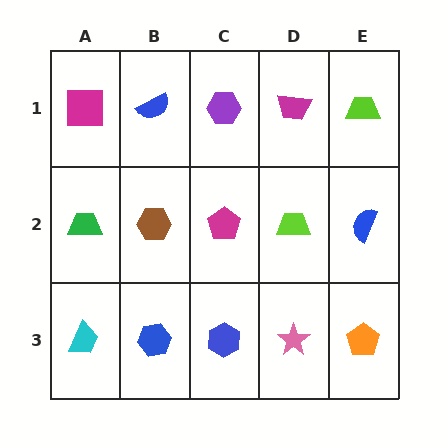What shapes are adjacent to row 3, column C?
A magenta pentagon (row 2, column C), a blue hexagon (row 3, column B), a pink star (row 3, column D).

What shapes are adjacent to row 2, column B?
A blue semicircle (row 1, column B), a blue hexagon (row 3, column B), a green trapezoid (row 2, column A), a magenta pentagon (row 2, column C).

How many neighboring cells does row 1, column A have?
2.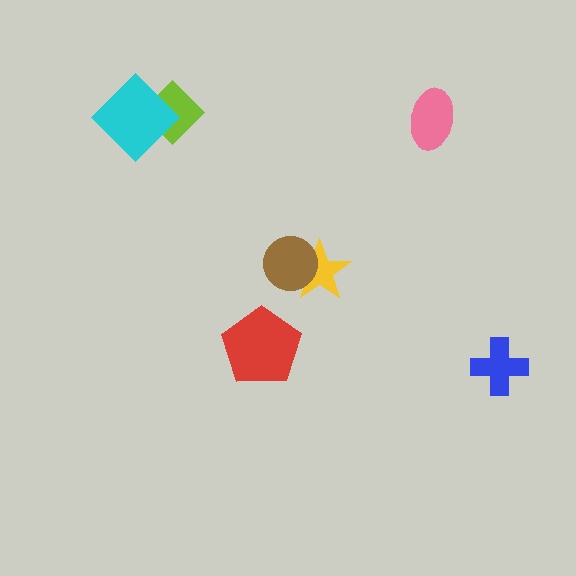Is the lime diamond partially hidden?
Yes, it is partially covered by another shape.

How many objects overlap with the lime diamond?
1 object overlaps with the lime diamond.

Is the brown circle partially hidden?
No, no other shape covers it.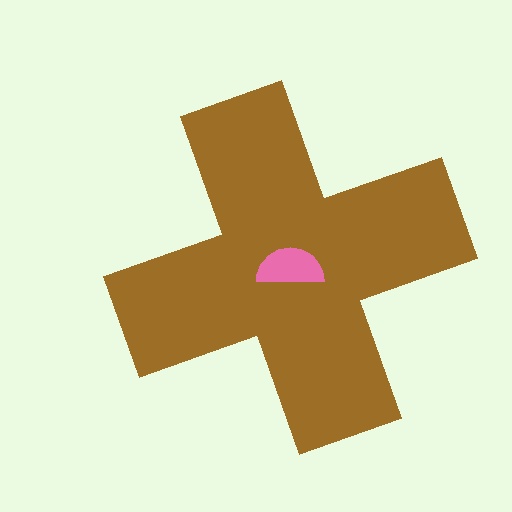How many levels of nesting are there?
2.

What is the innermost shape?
The pink semicircle.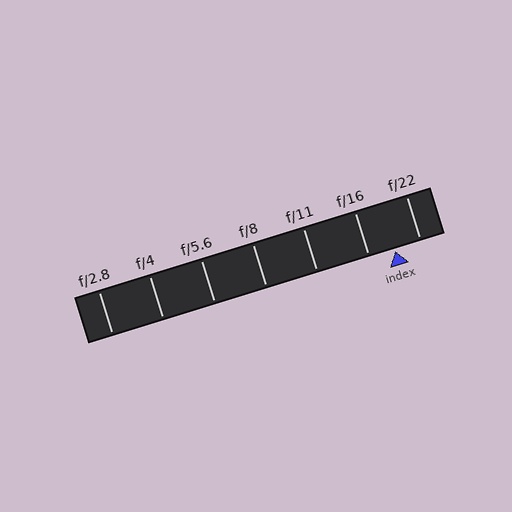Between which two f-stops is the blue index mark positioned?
The index mark is between f/16 and f/22.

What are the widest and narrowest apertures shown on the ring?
The widest aperture shown is f/2.8 and the narrowest is f/22.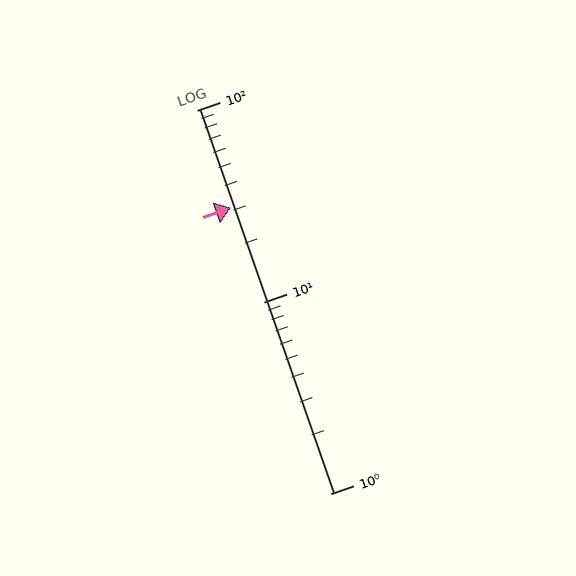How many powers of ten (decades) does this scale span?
The scale spans 2 decades, from 1 to 100.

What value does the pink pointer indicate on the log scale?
The pointer indicates approximately 31.